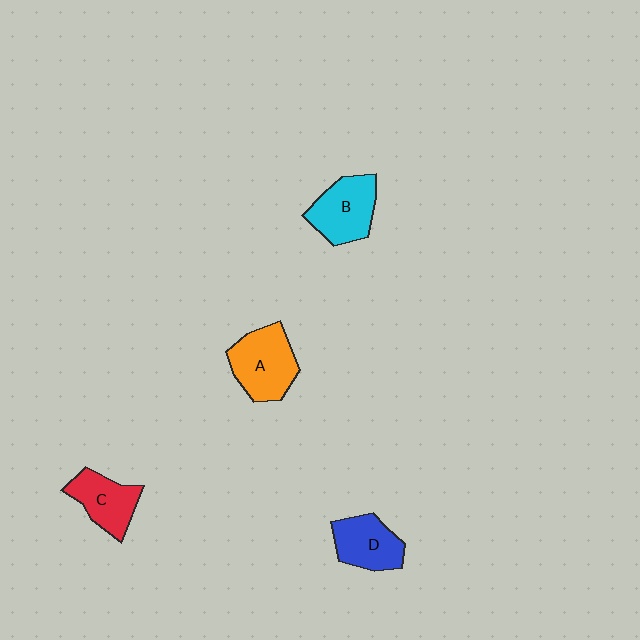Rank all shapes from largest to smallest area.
From largest to smallest: A (orange), B (cyan), D (blue), C (red).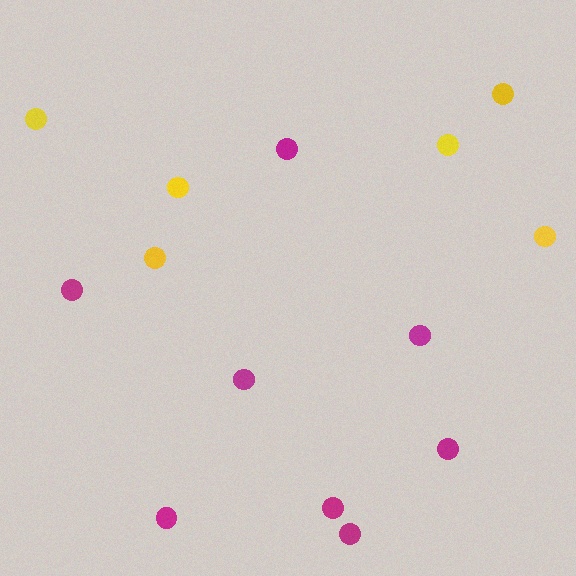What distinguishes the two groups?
There are 2 groups: one group of yellow circles (6) and one group of magenta circles (8).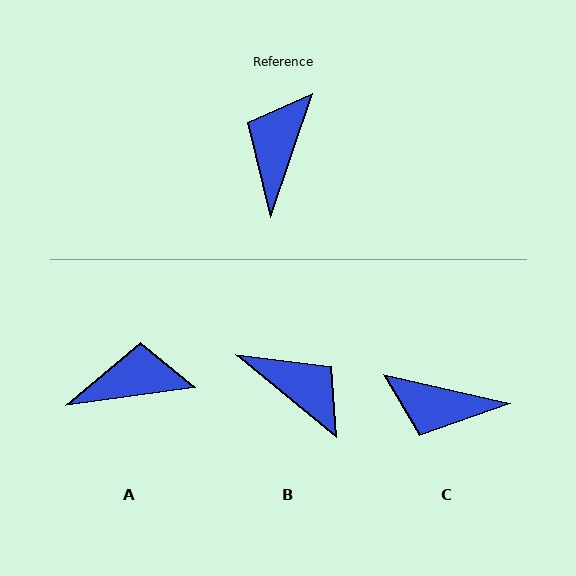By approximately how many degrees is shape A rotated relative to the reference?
Approximately 64 degrees clockwise.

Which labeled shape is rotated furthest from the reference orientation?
B, about 111 degrees away.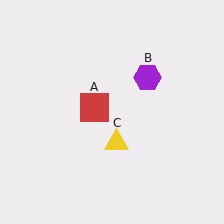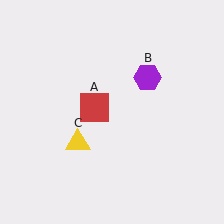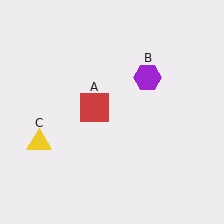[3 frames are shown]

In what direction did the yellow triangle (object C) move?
The yellow triangle (object C) moved left.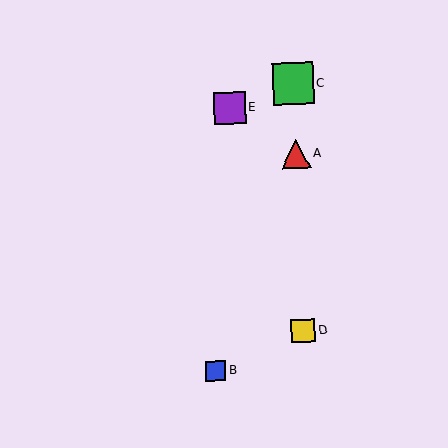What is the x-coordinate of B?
Object B is at x≈216.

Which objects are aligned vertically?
Objects A, C, D are aligned vertically.